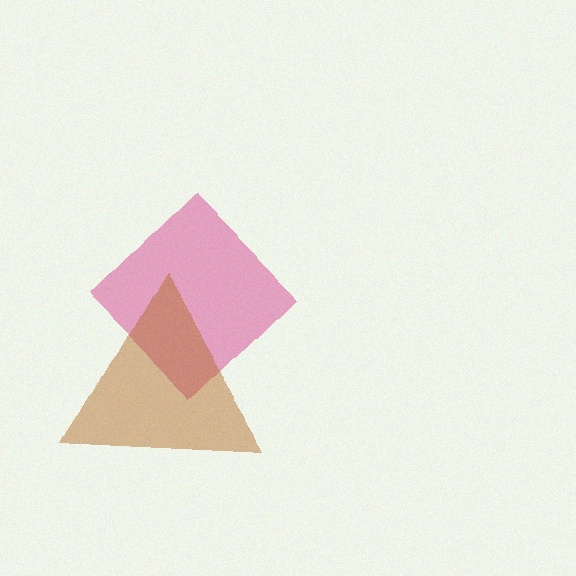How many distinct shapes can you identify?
There are 2 distinct shapes: a magenta diamond, a brown triangle.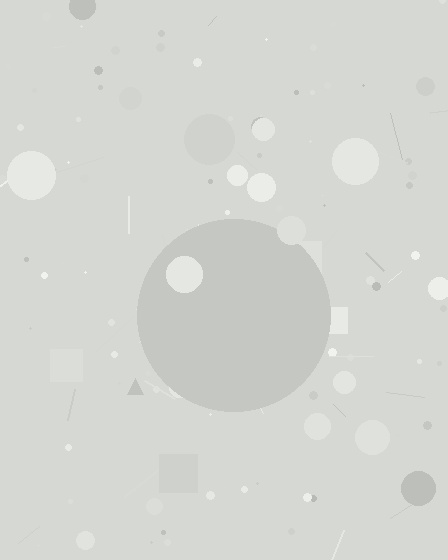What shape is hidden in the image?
A circle is hidden in the image.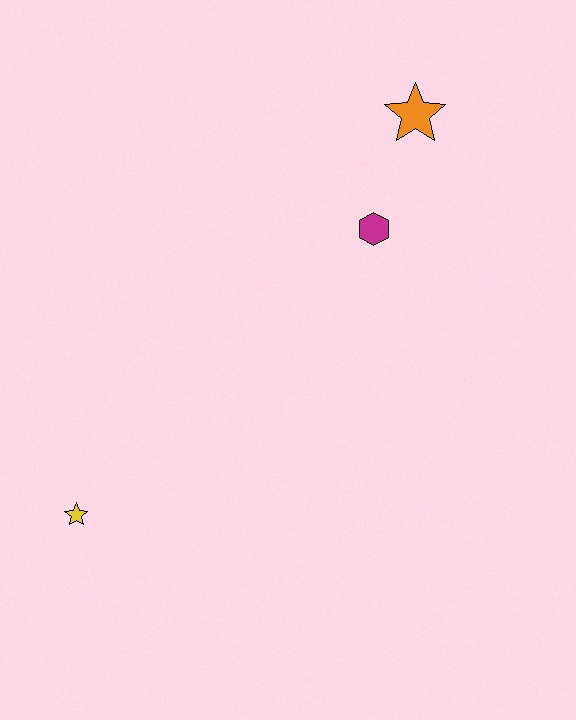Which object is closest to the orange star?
The magenta hexagon is closest to the orange star.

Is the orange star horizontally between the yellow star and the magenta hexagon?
No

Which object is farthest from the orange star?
The yellow star is farthest from the orange star.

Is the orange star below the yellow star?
No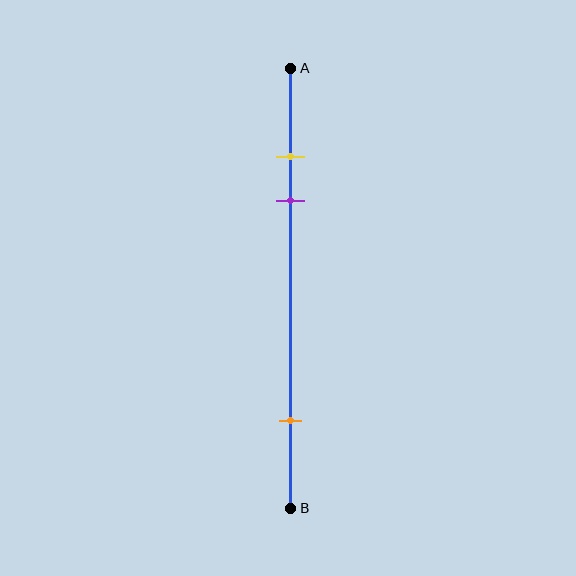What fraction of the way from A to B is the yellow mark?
The yellow mark is approximately 20% (0.2) of the way from A to B.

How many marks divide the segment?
There are 3 marks dividing the segment.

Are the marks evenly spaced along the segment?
No, the marks are not evenly spaced.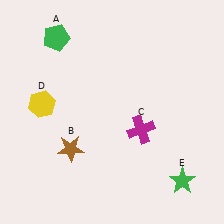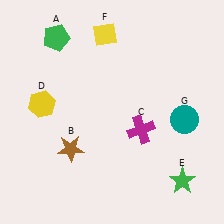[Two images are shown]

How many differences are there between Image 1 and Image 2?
There are 2 differences between the two images.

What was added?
A yellow diamond (F), a teal circle (G) were added in Image 2.